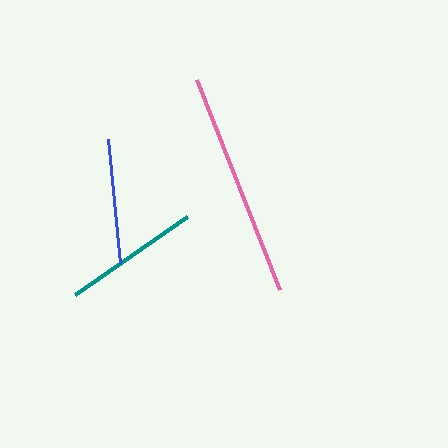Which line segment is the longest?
The pink line is the longest at approximately 226 pixels.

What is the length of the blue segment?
The blue segment is approximately 125 pixels long.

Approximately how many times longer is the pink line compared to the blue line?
The pink line is approximately 1.8 times the length of the blue line.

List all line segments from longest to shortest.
From longest to shortest: pink, teal, blue.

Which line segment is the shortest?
The blue line is the shortest at approximately 125 pixels.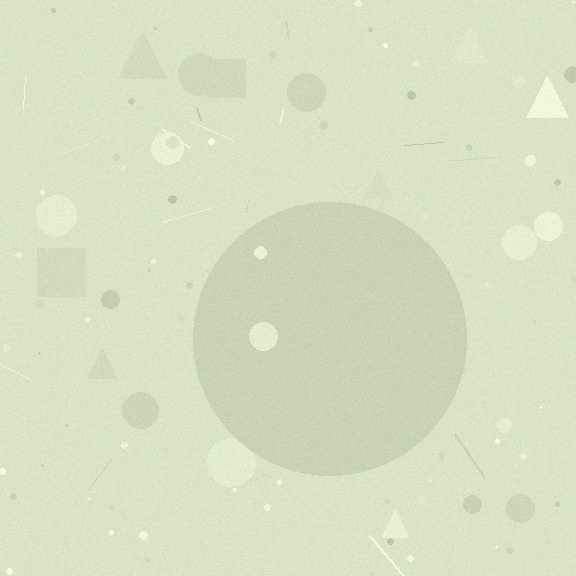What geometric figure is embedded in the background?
A circle is embedded in the background.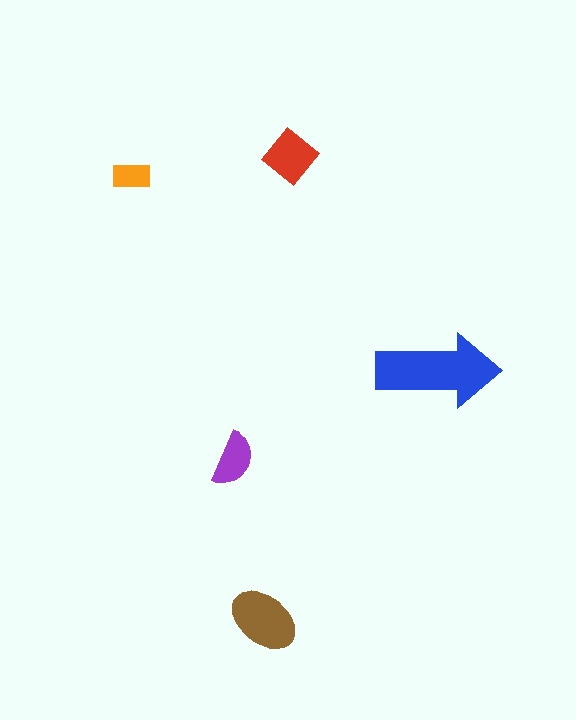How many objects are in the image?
There are 5 objects in the image.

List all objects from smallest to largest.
The orange rectangle, the purple semicircle, the red diamond, the brown ellipse, the blue arrow.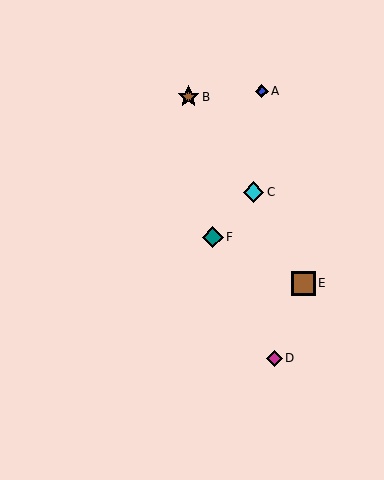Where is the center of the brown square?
The center of the brown square is at (304, 283).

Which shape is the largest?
The brown square (labeled E) is the largest.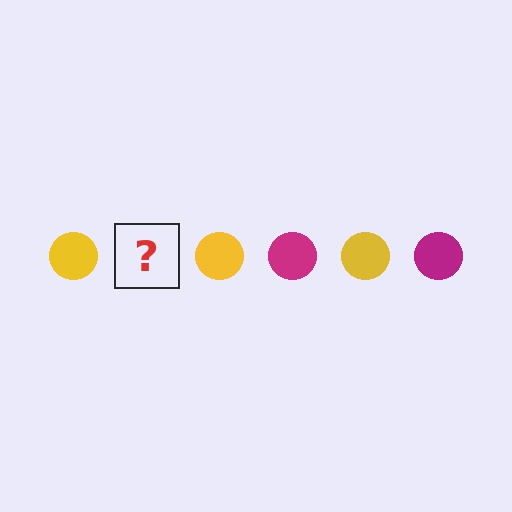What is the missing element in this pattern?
The missing element is a magenta circle.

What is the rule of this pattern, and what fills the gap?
The rule is that the pattern cycles through yellow, magenta circles. The gap should be filled with a magenta circle.